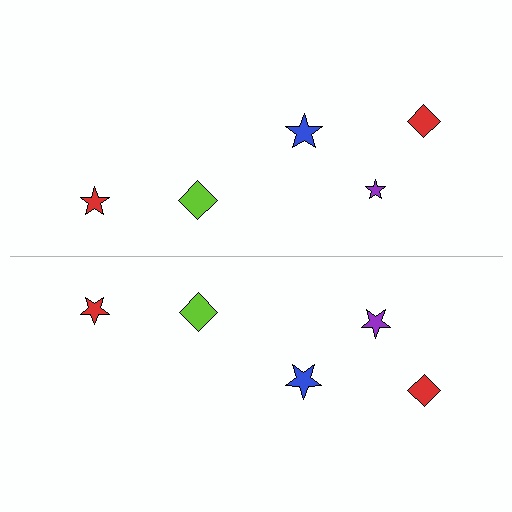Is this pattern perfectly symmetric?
No, the pattern is not perfectly symmetric. The purple star on the bottom side has a different size than its mirror counterpart.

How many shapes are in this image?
There are 10 shapes in this image.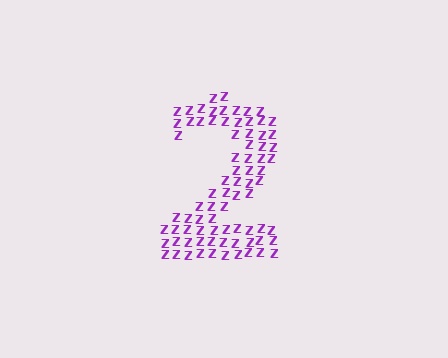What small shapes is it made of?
It is made of small letter Z's.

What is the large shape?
The large shape is the digit 2.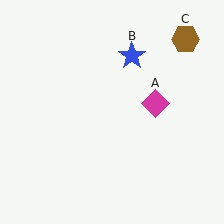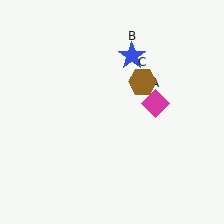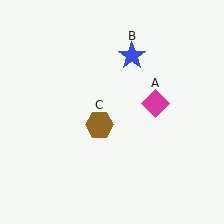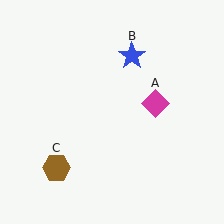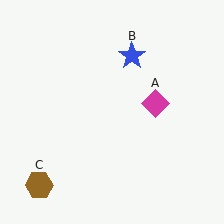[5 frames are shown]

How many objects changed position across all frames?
1 object changed position: brown hexagon (object C).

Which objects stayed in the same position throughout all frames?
Magenta diamond (object A) and blue star (object B) remained stationary.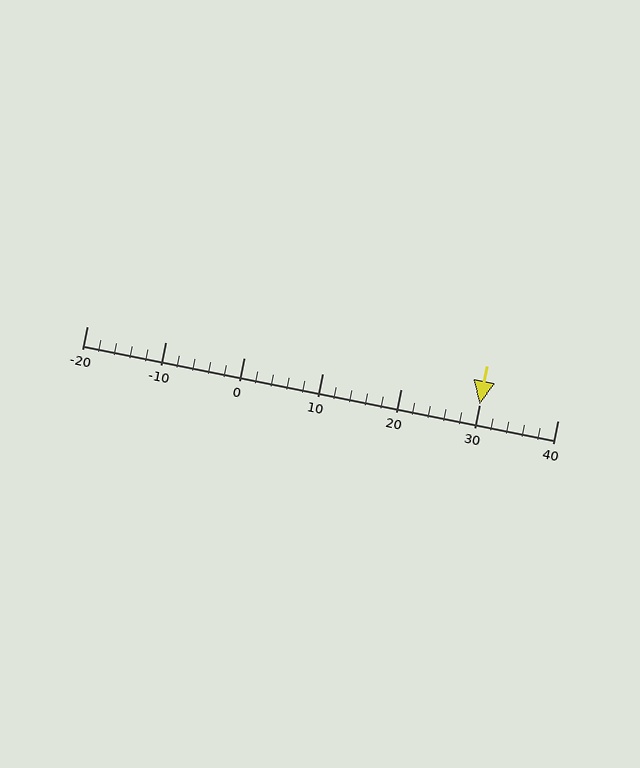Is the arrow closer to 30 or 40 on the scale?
The arrow is closer to 30.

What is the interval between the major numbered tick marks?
The major tick marks are spaced 10 units apart.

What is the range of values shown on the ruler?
The ruler shows values from -20 to 40.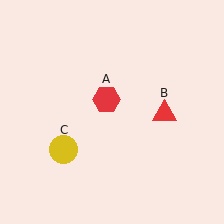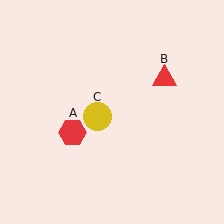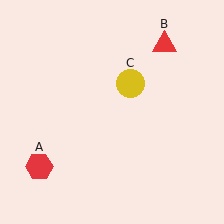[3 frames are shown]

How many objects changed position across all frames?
3 objects changed position: red hexagon (object A), red triangle (object B), yellow circle (object C).